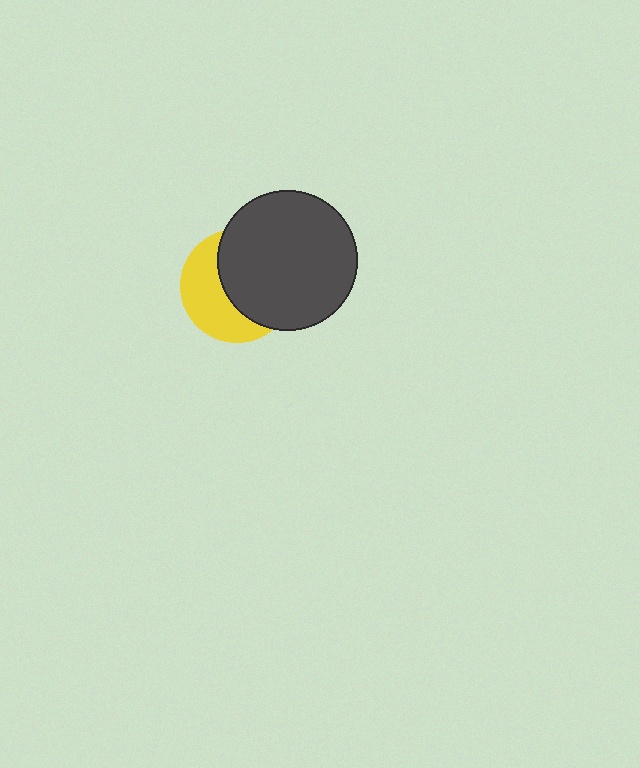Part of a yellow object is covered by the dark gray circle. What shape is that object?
It is a circle.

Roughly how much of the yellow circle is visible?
A small part of it is visible (roughly 44%).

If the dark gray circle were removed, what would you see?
You would see the complete yellow circle.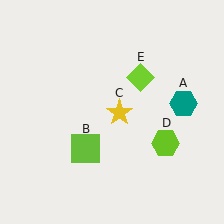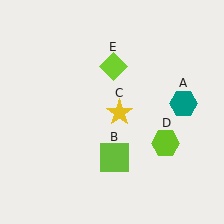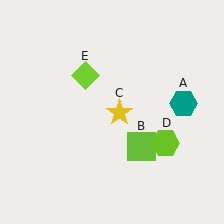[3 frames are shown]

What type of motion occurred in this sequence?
The lime square (object B), lime diamond (object E) rotated counterclockwise around the center of the scene.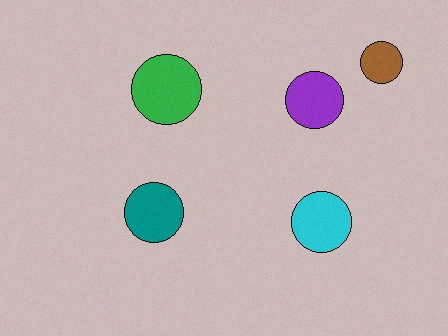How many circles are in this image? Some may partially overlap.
There are 5 circles.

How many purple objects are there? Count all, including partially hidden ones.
There is 1 purple object.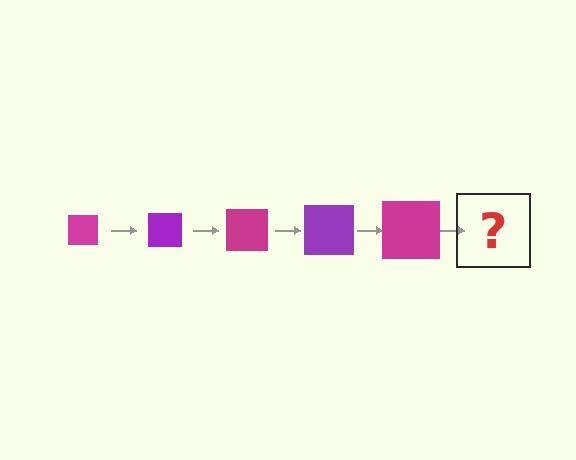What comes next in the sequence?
The next element should be a purple square, larger than the previous one.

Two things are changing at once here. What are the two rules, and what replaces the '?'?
The two rules are that the square grows larger each step and the color cycles through magenta and purple. The '?' should be a purple square, larger than the previous one.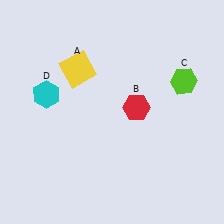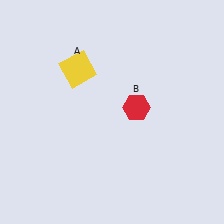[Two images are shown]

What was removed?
The cyan hexagon (D), the lime hexagon (C) were removed in Image 2.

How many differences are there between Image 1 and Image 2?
There are 2 differences between the two images.